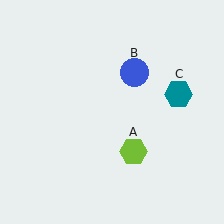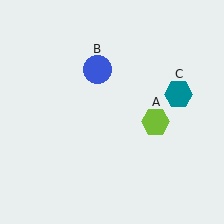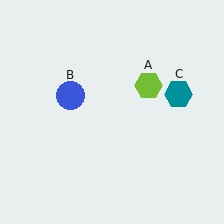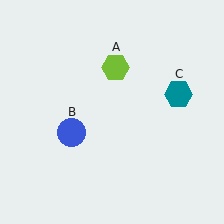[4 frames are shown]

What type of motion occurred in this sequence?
The lime hexagon (object A), blue circle (object B) rotated counterclockwise around the center of the scene.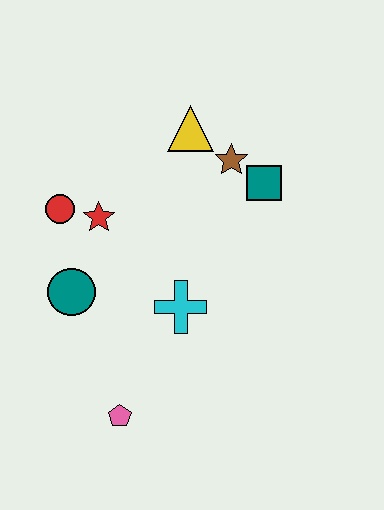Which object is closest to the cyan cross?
The teal circle is closest to the cyan cross.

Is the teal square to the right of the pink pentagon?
Yes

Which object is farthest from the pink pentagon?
The yellow triangle is farthest from the pink pentagon.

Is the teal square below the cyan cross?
No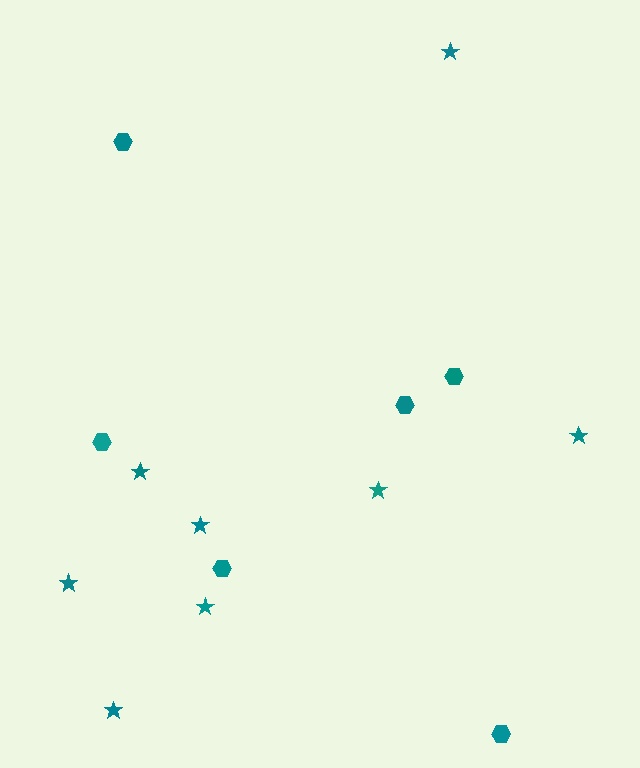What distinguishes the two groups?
There are 2 groups: one group of stars (8) and one group of hexagons (6).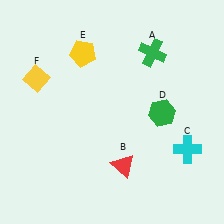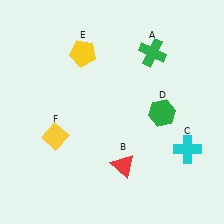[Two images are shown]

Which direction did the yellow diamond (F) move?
The yellow diamond (F) moved down.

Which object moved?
The yellow diamond (F) moved down.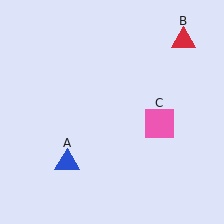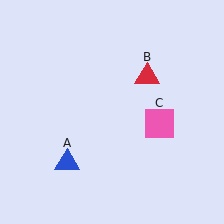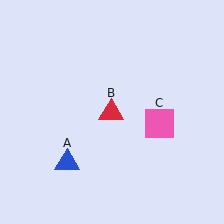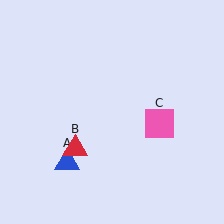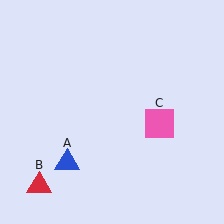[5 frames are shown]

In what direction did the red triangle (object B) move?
The red triangle (object B) moved down and to the left.